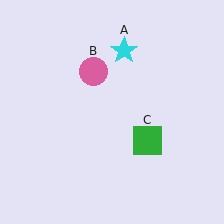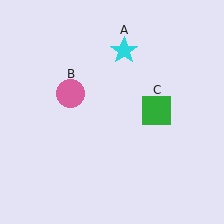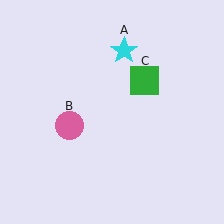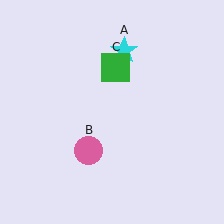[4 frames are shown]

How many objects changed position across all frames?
2 objects changed position: pink circle (object B), green square (object C).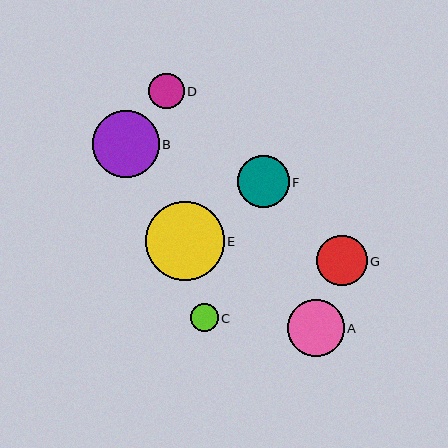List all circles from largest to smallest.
From largest to smallest: E, B, A, F, G, D, C.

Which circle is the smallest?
Circle C is the smallest with a size of approximately 28 pixels.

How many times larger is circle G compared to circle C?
Circle G is approximately 1.8 times the size of circle C.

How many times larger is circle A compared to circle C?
Circle A is approximately 2.0 times the size of circle C.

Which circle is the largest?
Circle E is the largest with a size of approximately 78 pixels.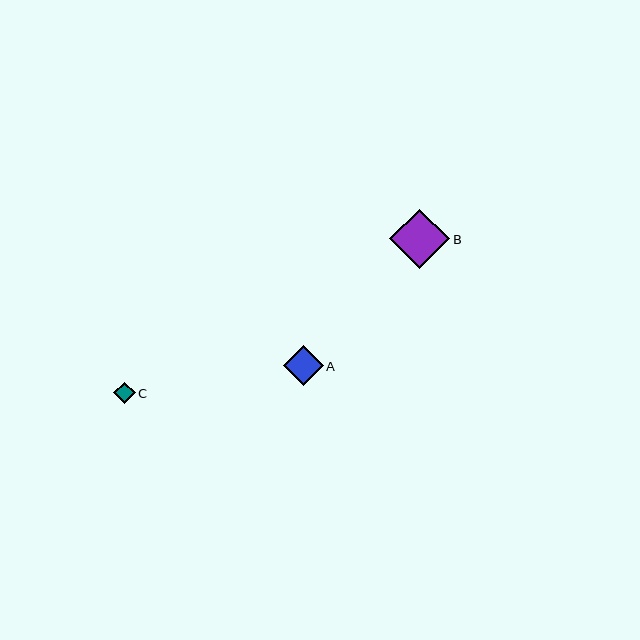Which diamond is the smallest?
Diamond C is the smallest with a size of approximately 21 pixels.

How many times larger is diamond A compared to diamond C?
Diamond A is approximately 1.9 times the size of diamond C.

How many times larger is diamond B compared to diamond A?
Diamond B is approximately 1.5 times the size of diamond A.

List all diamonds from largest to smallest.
From largest to smallest: B, A, C.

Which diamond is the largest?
Diamond B is the largest with a size of approximately 60 pixels.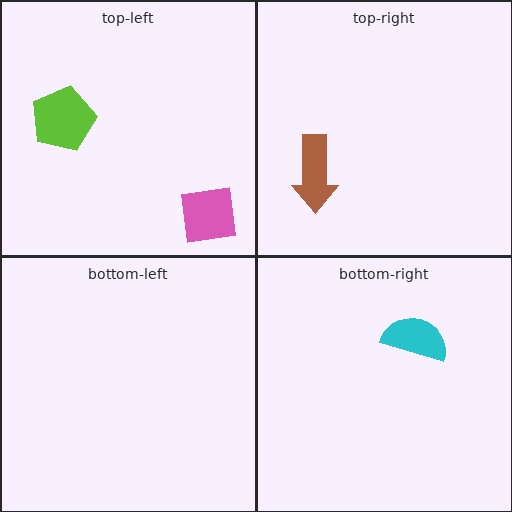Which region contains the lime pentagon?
The top-left region.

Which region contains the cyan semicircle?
The bottom-right region.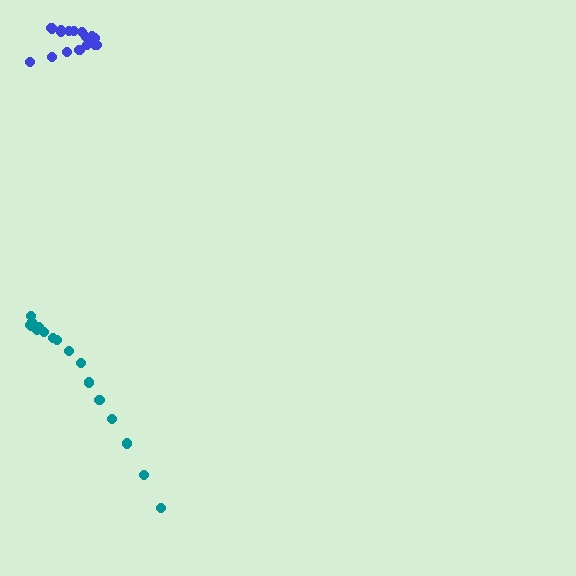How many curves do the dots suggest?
There are 2 distinct paths.